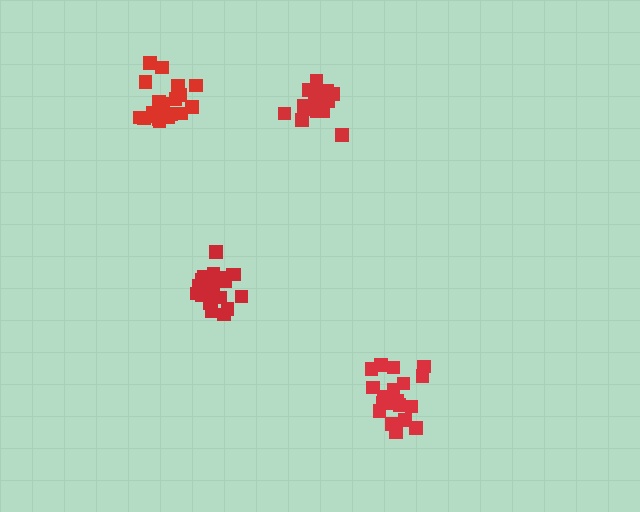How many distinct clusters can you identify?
There are 4 distinct clusters.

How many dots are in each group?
Group 1: 21 dots, Group 2: 21 dots, Group 3: 20 dots, Group 4: 15 dots (77 total).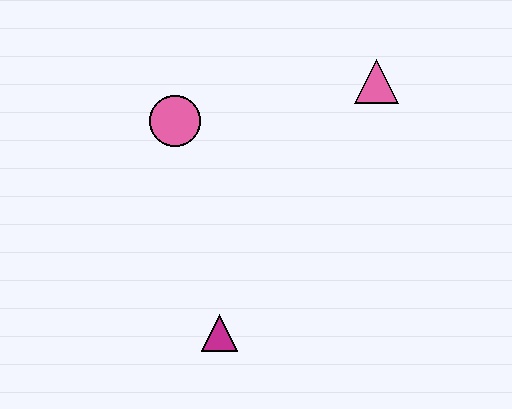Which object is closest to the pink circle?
The pink triangle is closest to the pink circle.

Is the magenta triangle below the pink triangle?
Yes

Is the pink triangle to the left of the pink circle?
No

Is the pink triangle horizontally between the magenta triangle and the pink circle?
No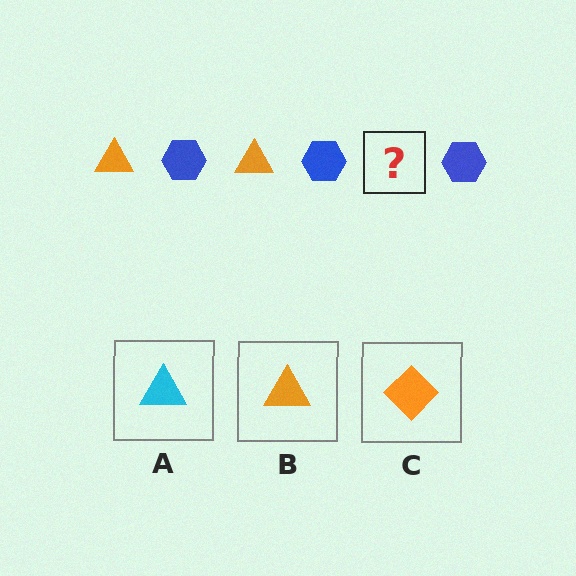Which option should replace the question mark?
Option B.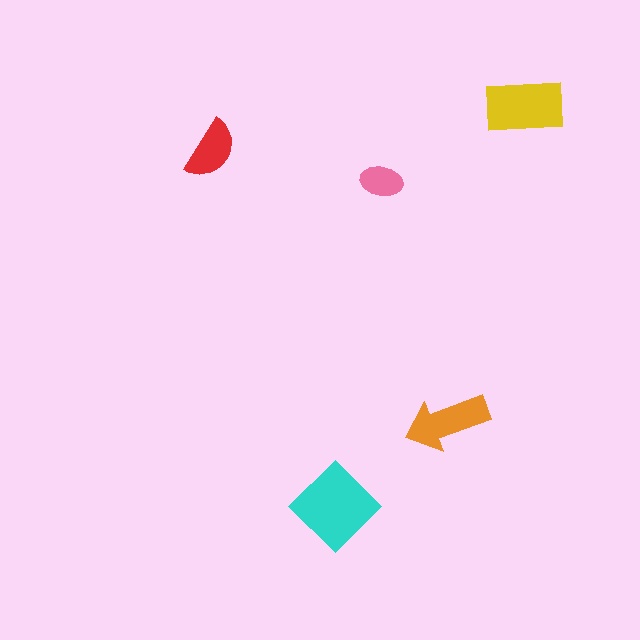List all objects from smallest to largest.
The pink ellipse, the red semicircle, the orange arrow, the yellow rectangle, the cyan diamond.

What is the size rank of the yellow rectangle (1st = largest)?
2nd.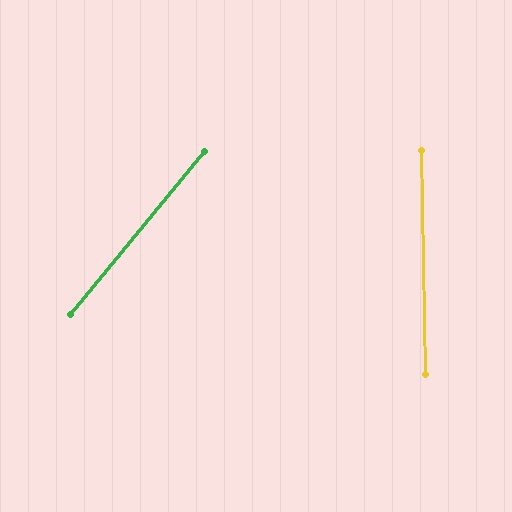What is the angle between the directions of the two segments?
Approximately 40 degrees.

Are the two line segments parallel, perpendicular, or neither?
Neither parallel nor perpendicular — they differ by about 40°.